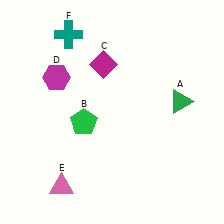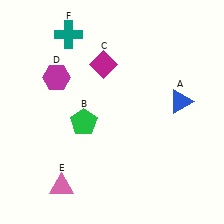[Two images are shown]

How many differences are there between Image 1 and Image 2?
There is 1 difference between the two images.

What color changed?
The triangle (A) changed from green in Image 1 to blue in Image 2.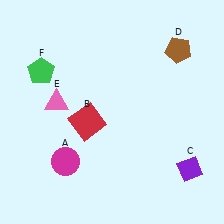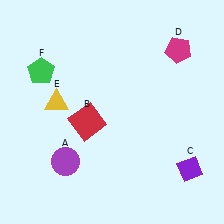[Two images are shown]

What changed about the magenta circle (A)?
In Image 1, A is magenta. In Image 2, it changed to purple.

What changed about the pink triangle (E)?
In Image 1, E is pink. In Image 2, it changed to yellow.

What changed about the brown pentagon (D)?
In Image 1, D is brown. In Image 2, it changed to magenta.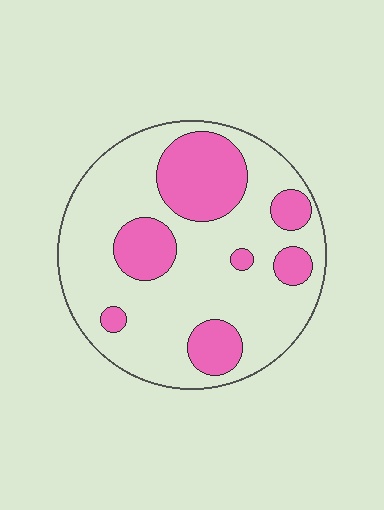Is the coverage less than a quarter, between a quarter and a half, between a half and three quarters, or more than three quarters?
Between a quarter and a half.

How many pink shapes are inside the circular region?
7.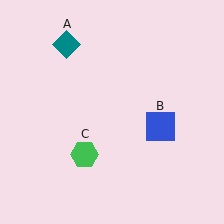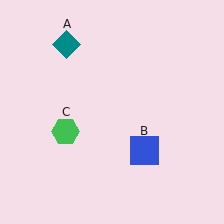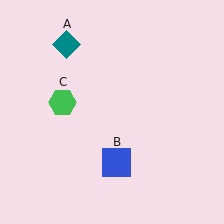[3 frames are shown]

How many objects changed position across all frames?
2 objects changed position: blue square (object B), green hexagon (object C).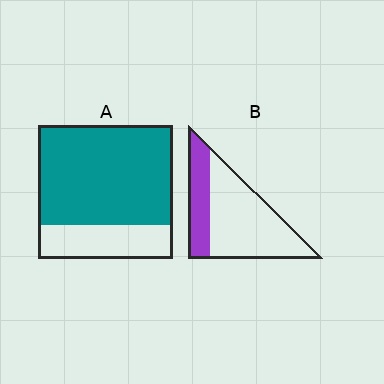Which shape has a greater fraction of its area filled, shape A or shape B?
Shape A.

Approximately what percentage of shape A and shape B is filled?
A is approximately 75% and B is approximately 30%.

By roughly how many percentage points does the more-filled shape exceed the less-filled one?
By roughly 45 percentage points (A over B).